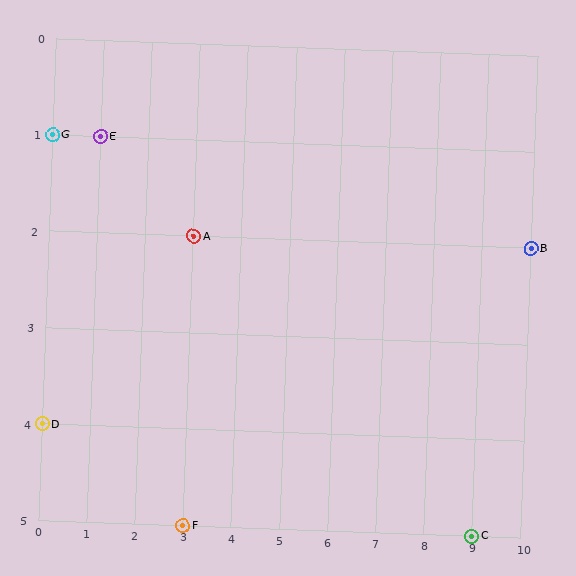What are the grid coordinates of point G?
Point G is at grid coordinates (0, 1).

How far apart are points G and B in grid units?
Points G and B are 10 columns and 1 row apart (about 10.0 grid units diagonally).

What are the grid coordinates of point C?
Point C is at grid coordinates (9, 5).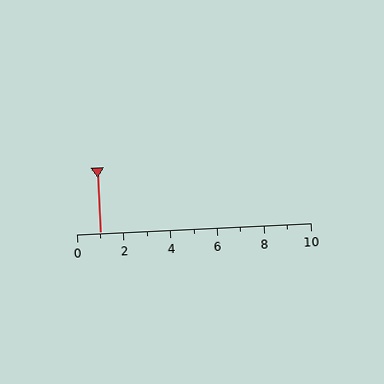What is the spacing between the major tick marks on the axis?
The major ticks are spaced 2 apart.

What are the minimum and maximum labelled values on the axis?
The axis runs from 0 to 10.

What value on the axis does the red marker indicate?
The marker indicates approximately 1.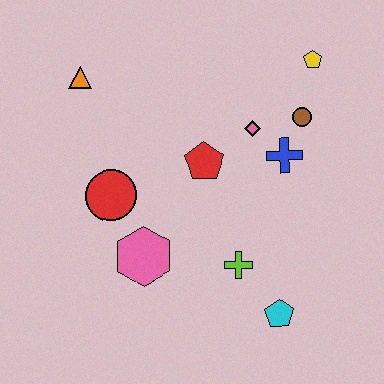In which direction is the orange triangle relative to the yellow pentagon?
The orange triangle is to the left of the yellow pentagon.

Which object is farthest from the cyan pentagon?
The orange triangle is farthest from the cyan pentagon.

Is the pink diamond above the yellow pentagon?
No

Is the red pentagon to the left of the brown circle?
Yes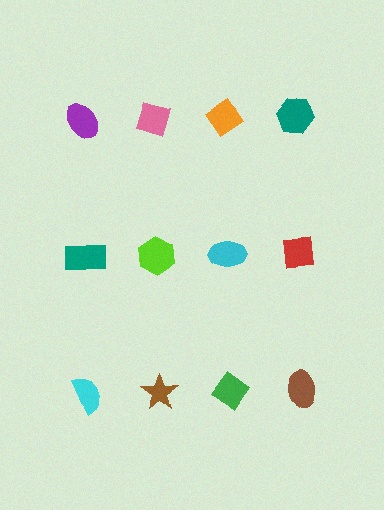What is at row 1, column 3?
An orange diamond.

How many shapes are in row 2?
4 shapes.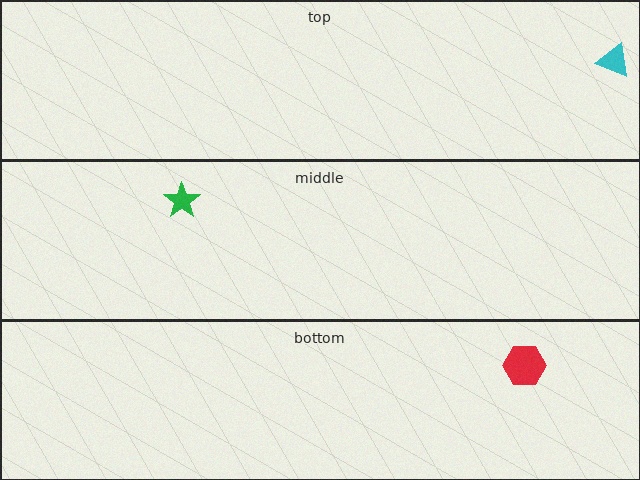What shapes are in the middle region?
The green star.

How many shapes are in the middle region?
1.